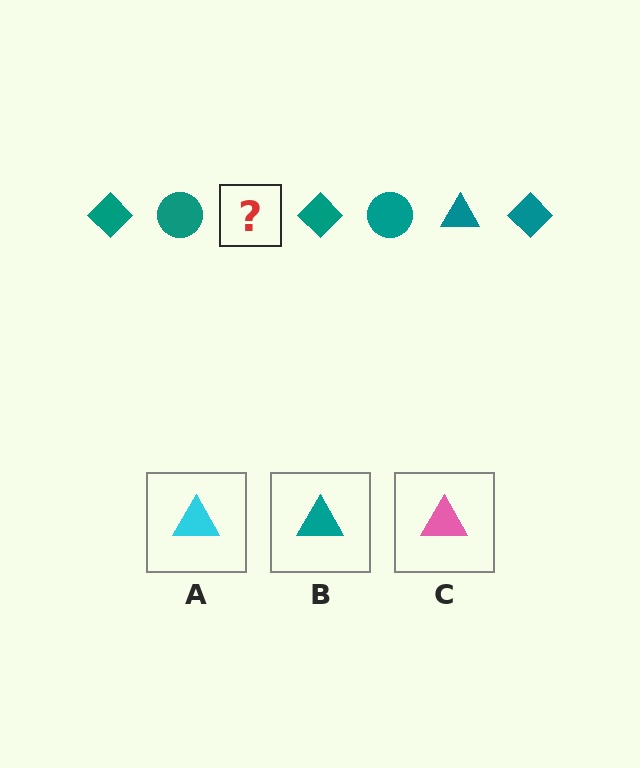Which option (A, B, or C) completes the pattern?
B.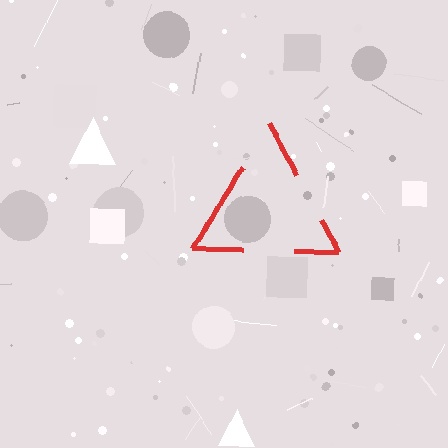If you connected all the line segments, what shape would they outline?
They would outline a triangle.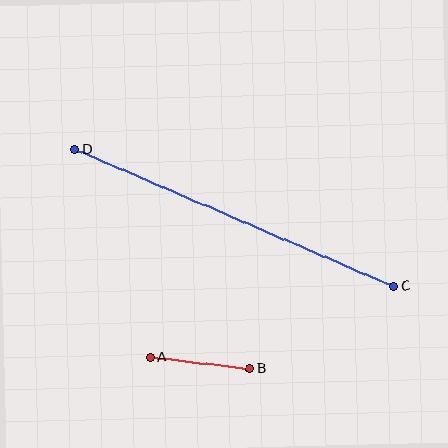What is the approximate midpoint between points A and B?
The midpoint is at approximately (200, 363) pixels.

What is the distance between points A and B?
The distance is approximately 100 pixels.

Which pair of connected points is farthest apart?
Points C and D are farthest apart.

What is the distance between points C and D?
The distance is approximately 347 pixels.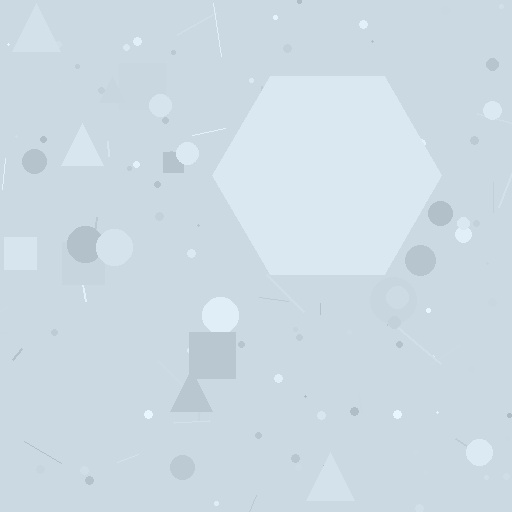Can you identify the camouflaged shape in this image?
The camouflaged shape is a hexagon.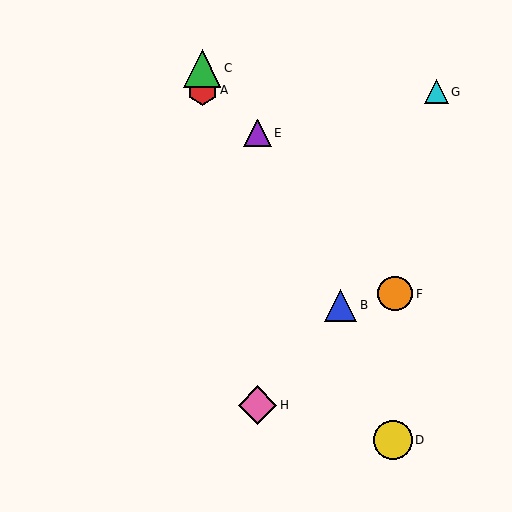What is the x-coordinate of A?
Object A is at x≈202.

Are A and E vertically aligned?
No, A is at x≈202 and E is at x≈258.